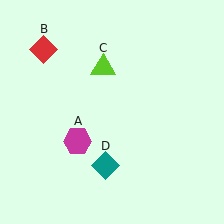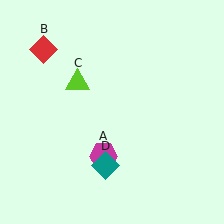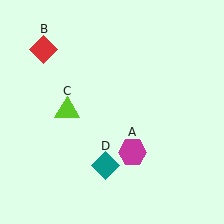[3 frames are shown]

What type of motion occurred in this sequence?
The magenta hexagon (object A), lime triangle (object C) rotated counterclockwise around the center of the scene.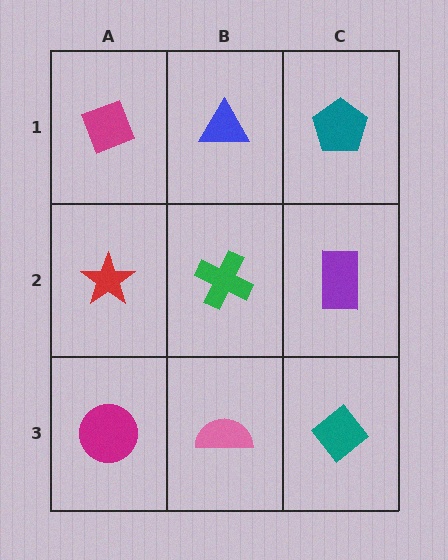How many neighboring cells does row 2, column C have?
3.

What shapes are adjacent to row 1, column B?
A green cross (row 2, column B), a magenta diamond (row 1, column A), a teal pentagon (row 1, column C).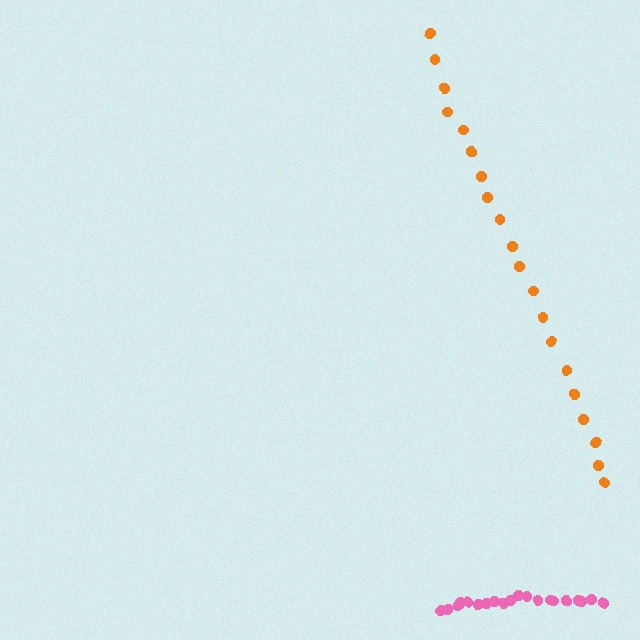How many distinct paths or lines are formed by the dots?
There are 2 distinct paths.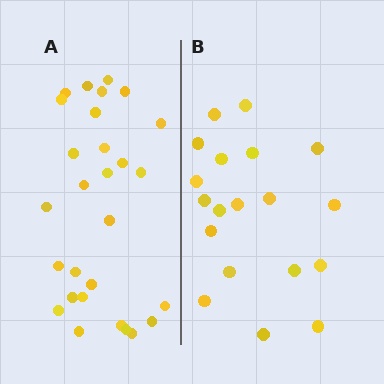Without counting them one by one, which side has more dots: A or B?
Region A (the left region) has more dots.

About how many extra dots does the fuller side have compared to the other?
Region A has roughly 8 or so more dots than region B.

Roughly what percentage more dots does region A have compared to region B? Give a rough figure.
About 45% more.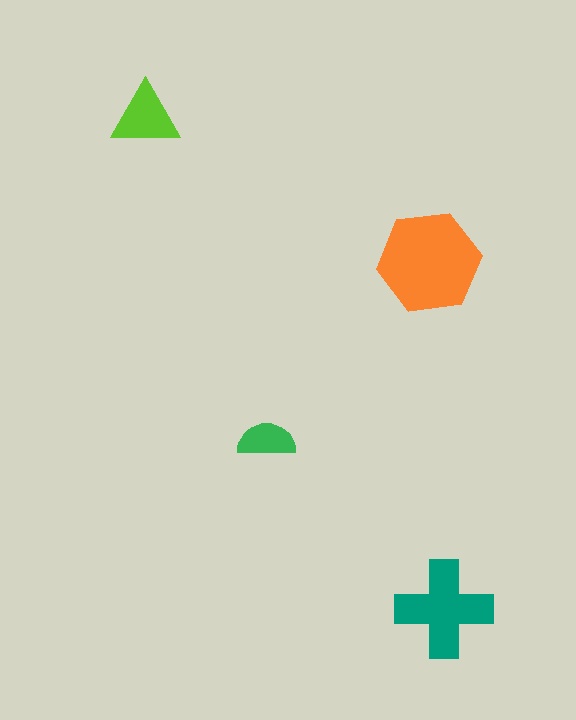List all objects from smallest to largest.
The green semicircle, the lime triangle, the teal cross, the orange hexagon.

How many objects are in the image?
There are 4 objects in the image.